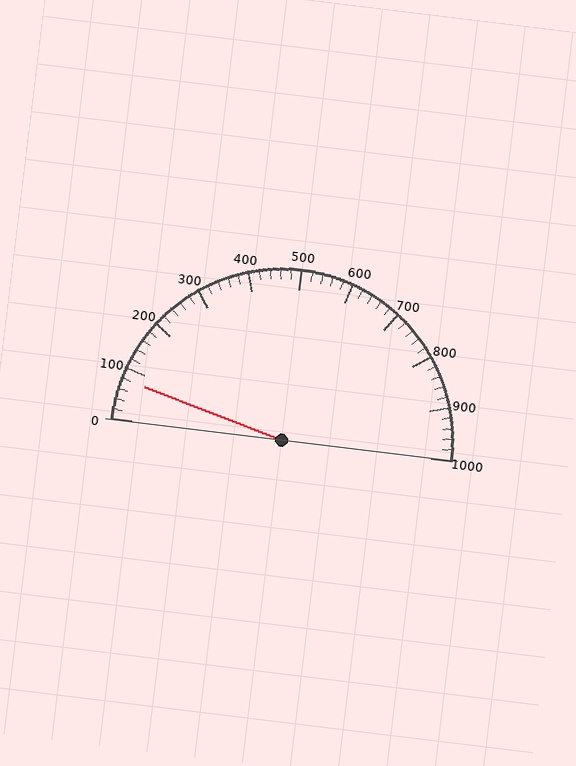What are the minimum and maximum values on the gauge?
The gauge ranges from 0 to 1000.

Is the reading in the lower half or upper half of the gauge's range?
The reading is in the lower half of the range (0 to 1000).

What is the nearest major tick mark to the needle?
The nearest major tick mark is 100.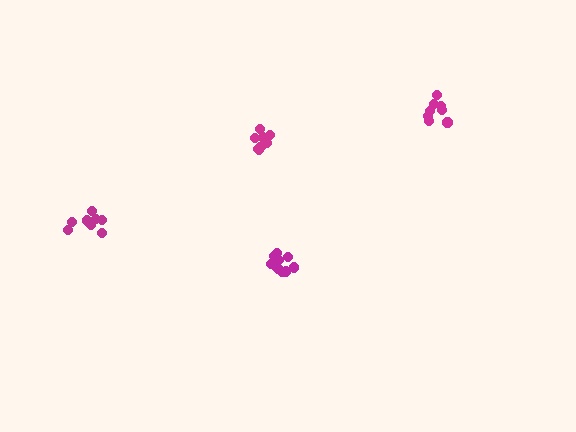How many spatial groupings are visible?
There are 4 spatial groupings.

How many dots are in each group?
Group 1: 9 dots, Group 2: 11 dots, Group 3: 9 dots, Group 4: 8 dots (37 total).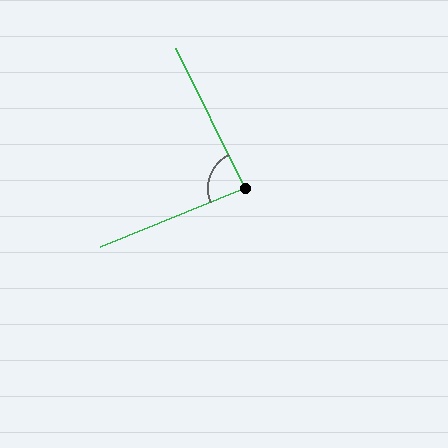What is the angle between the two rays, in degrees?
Approximately 86 degrees.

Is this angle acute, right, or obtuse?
It is approximately a right angle.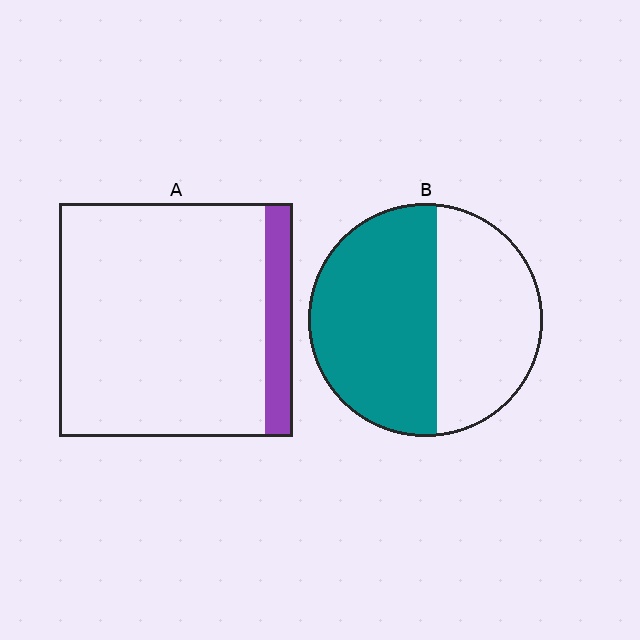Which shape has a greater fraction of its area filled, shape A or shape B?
Shape B.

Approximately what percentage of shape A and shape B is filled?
A is approximately 10% and B is approximately 55%.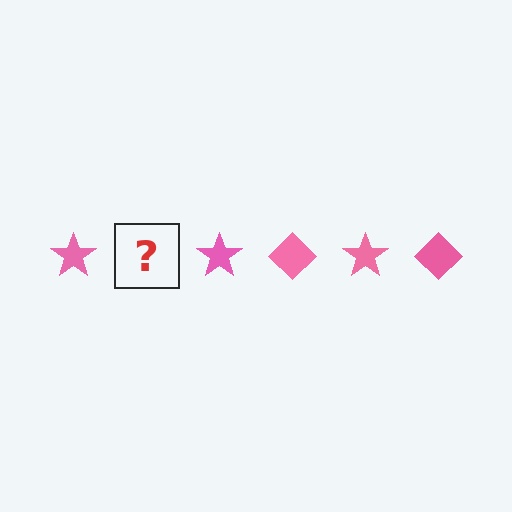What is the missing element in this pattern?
The missing element is a pink diamond.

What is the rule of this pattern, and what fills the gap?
The rule is that the pattern cycles through star, diamond shapes in pink. The gap should be filled with a pink diamond.